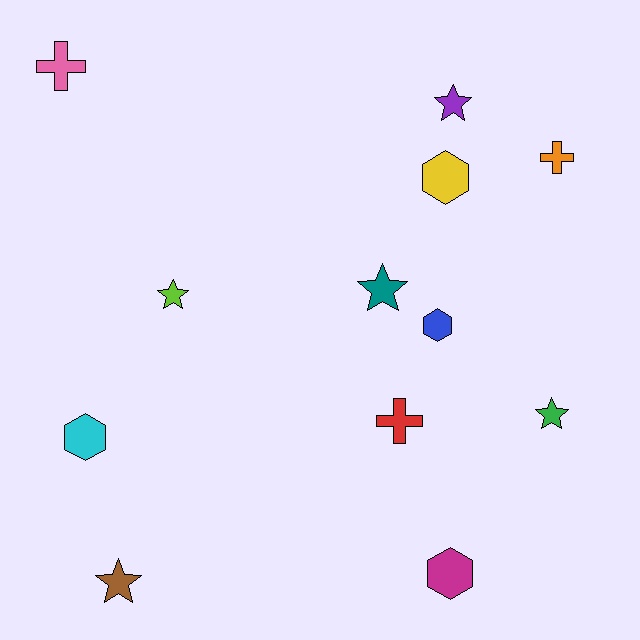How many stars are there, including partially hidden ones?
There are 5 stars.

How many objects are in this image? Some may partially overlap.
There are 12 objects.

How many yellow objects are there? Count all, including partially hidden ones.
There is 1 yellow object.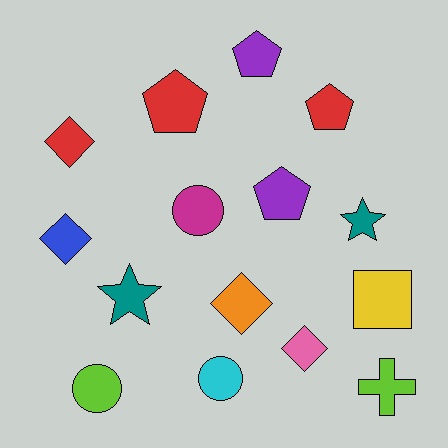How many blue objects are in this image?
There is 1 blue object.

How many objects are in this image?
There are 15 objects.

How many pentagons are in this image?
There are 4 pentagons.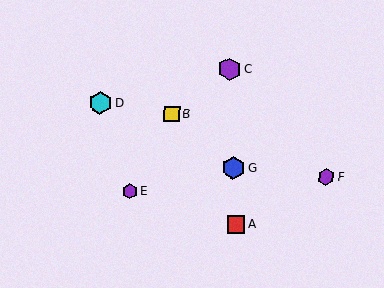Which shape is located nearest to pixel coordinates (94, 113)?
The cyan hexagon (labeled D) at (100, 103) is nearest to that location.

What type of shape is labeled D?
Shape D is a cyan hexagon.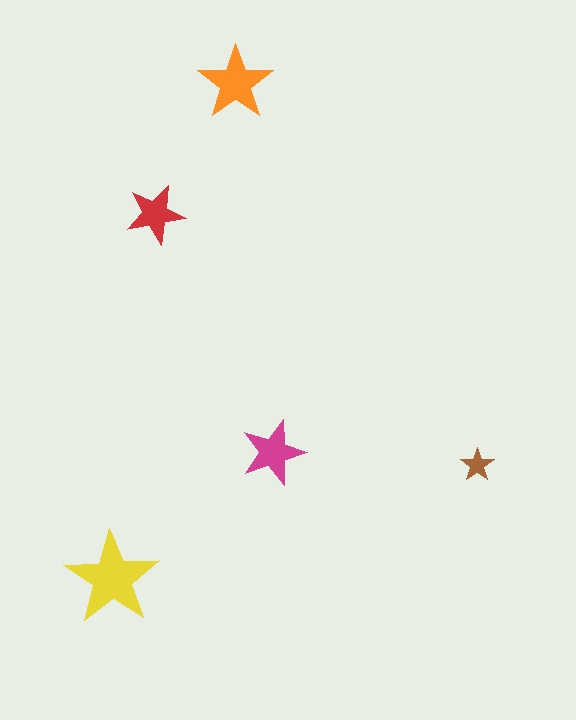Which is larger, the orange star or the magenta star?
The orange one.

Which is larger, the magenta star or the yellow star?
The yellow one.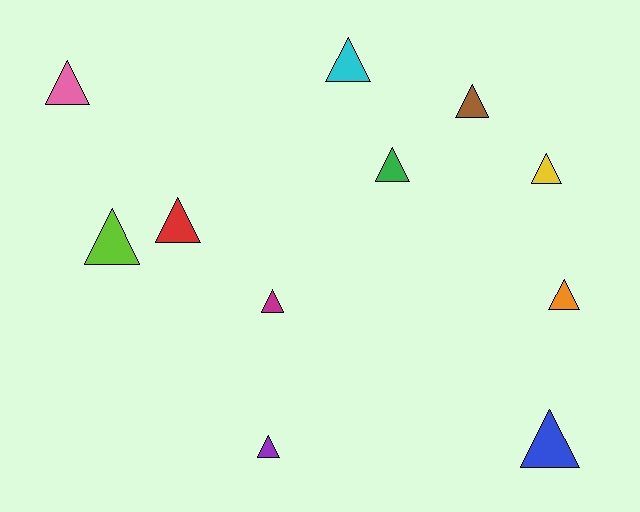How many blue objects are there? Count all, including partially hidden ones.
There is 1 blue object.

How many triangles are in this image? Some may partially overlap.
There are 11 triangles.